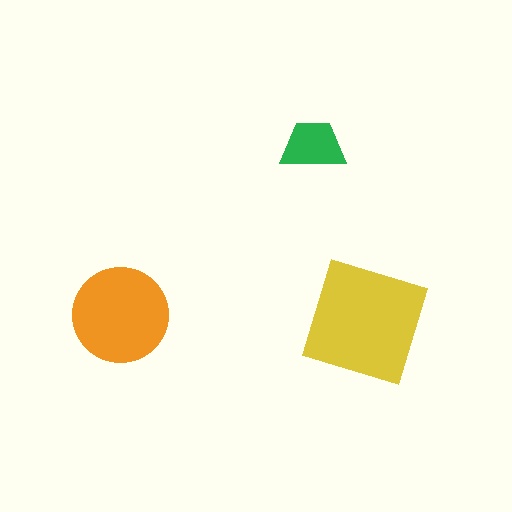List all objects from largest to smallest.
The yellow square, the orange circle, the green trapezoid.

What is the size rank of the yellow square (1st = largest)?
1st.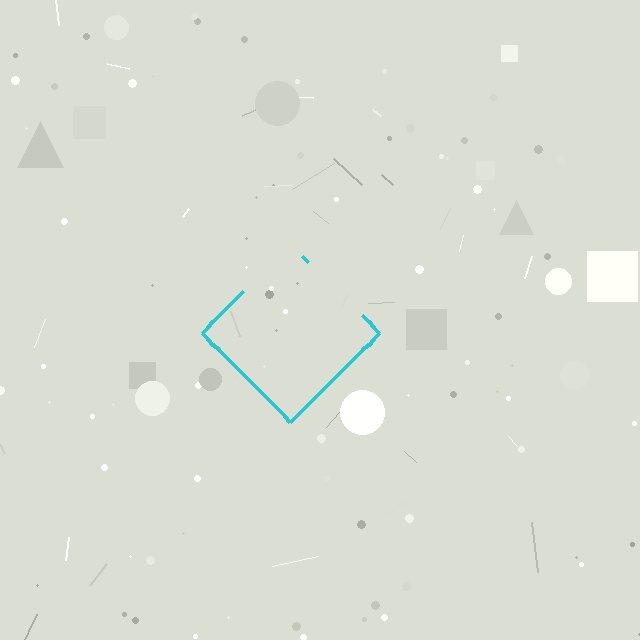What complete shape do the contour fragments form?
The contour fragments form a diamond.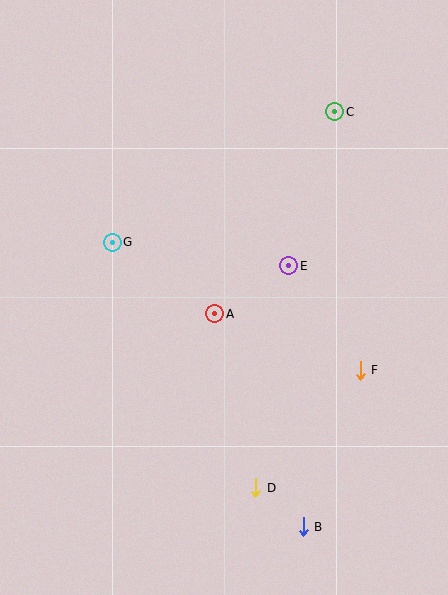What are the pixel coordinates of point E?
Point E is at (289, 266).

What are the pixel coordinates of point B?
Point B is at (303, 527).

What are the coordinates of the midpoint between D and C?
The midpoint between D and C is at (295, 300).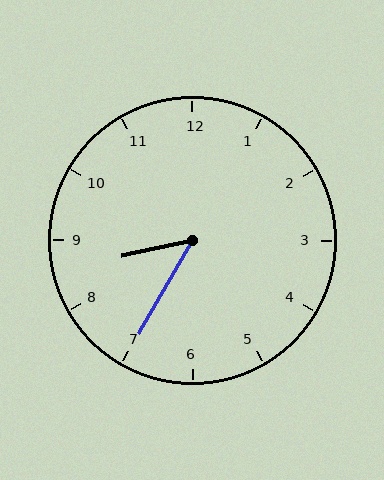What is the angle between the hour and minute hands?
Approximately 48 degrees.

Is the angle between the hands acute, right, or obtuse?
It is acute.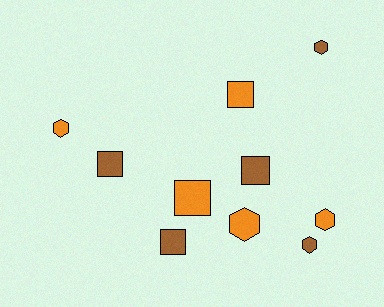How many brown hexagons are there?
There are 2 brown hexagons.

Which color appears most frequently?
Orange, with 5 objects.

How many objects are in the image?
There are 10 objects.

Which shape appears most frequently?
Hexagon, with 5 objects.